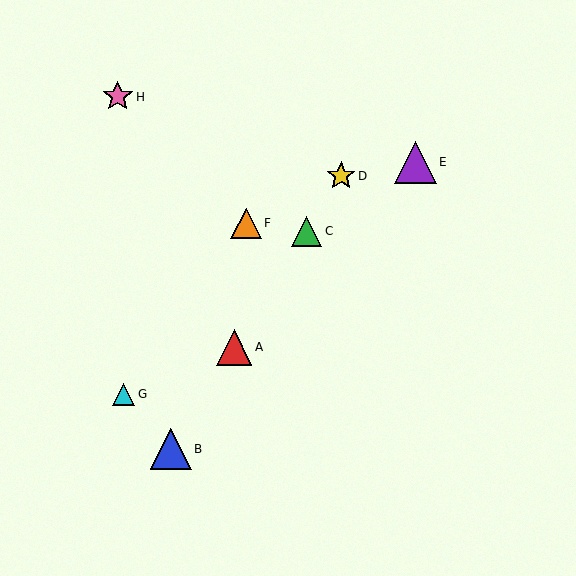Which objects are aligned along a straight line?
Objects A, B, C, D are aligned along a straight line.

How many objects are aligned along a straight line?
4 objects (A, B, C, D) are aligned along a straight line.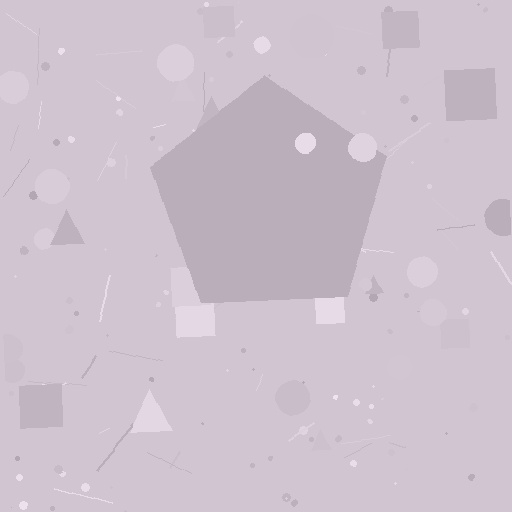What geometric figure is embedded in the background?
A pentagon is embedded in the background.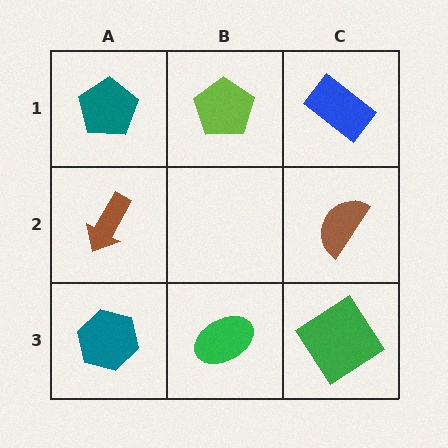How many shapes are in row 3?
3 shapes.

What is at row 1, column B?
A lime pentagon.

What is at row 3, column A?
A teal hexagon.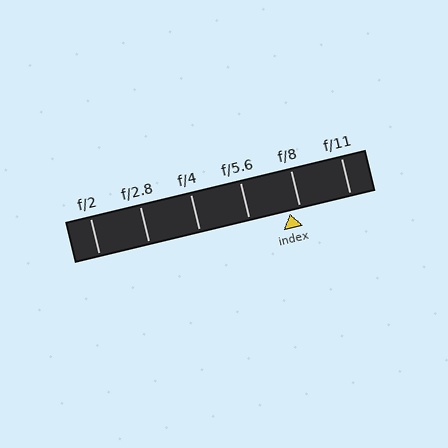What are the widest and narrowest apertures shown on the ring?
The widest aperture shown is f/2 and the narrowest is f/11.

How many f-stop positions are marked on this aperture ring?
There are 6 f-stop positions marked.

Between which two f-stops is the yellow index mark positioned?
The index mark is between f/5.6 and f/8.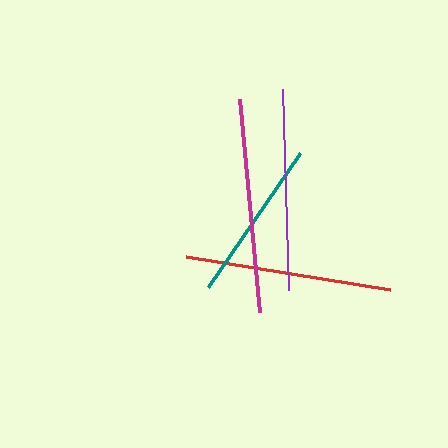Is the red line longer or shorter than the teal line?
The red line is longer than the teal line.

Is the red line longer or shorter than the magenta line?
The magenta line is longer than the red line.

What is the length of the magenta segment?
The magenta segment is approximately 214 pixels long.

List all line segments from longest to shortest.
From longest to shortest: magenta, red, purple, teal.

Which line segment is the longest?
The magenta line is the longest at approximately 214 pixels.